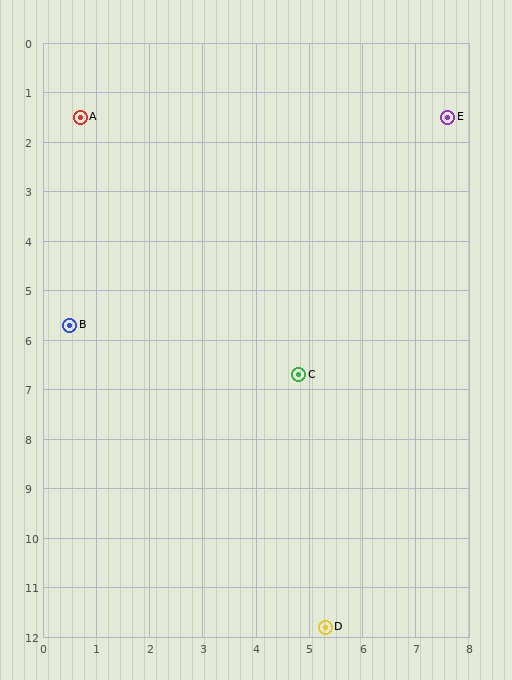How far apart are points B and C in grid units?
Points B and C are about 4.4 grid units apart.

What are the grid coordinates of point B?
Point B is at approximately (0.5, 5.7).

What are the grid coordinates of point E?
Point E is at approximately (7.6, 1.5).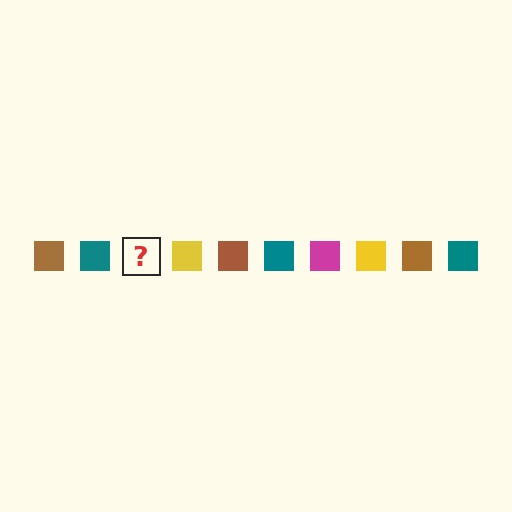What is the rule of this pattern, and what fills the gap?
The rule is that the pattern cycles through brown, teal, magenta, yellow squares. The gap should be filled with a magenta square.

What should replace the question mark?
The question mark should be replaced with a magenta square.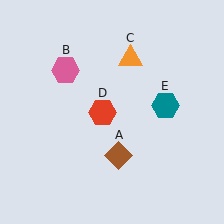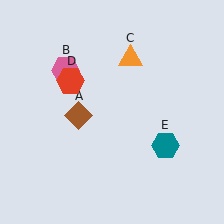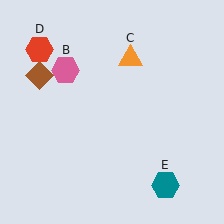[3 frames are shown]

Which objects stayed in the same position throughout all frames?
Pink hexagon (object B) and orange triangle (object C) remained stationary.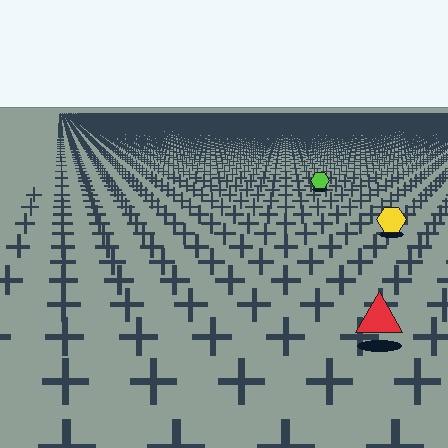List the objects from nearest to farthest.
From nearest to farthest: the red triangle, the yellow hexagon, the lime hexagon.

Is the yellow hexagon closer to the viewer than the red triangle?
No. The red triangle is closer — you can tell from the texture gradient: the ground texture is coarser near it.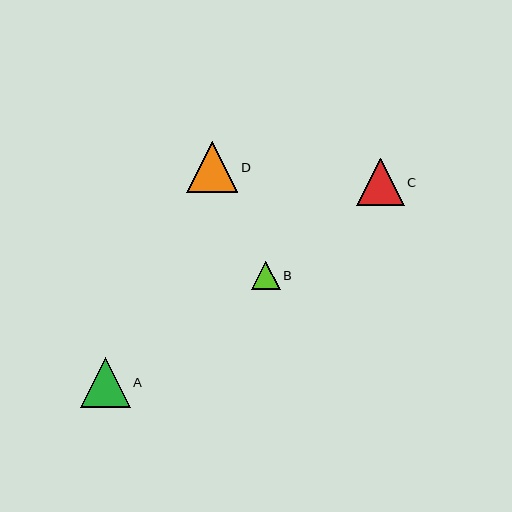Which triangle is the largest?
Triangle D is the largest with a size of approximately 51 pixels.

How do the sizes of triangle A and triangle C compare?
Triangle A and triangle C are approximately the same size.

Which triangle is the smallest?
Triangle B is the smallest with a size of approximately 29 pixels.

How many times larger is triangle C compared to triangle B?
Triangle C is approximately 1.7 times the size of triangle B.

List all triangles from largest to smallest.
From largest to smallest: D, A, C, B.